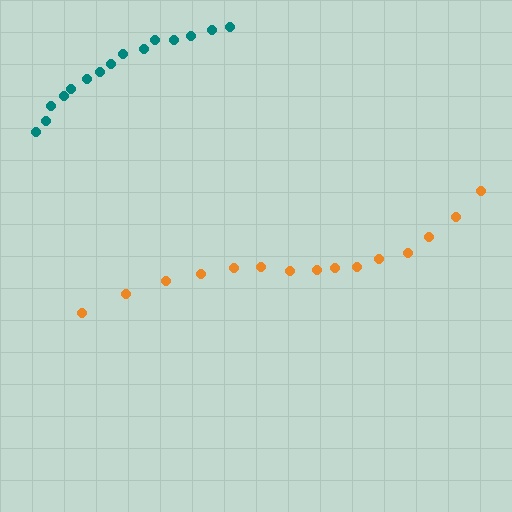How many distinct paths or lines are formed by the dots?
There are 2 distinct paths.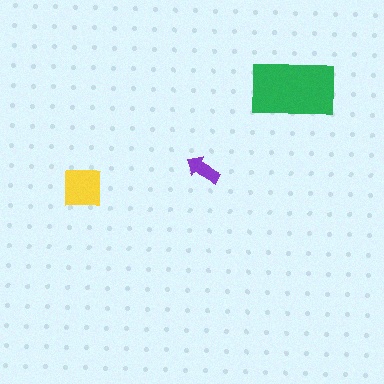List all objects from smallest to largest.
The purple arrow, the yellow square, the green rectangle.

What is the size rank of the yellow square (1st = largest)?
2nd.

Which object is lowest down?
The yellow square is bottommost.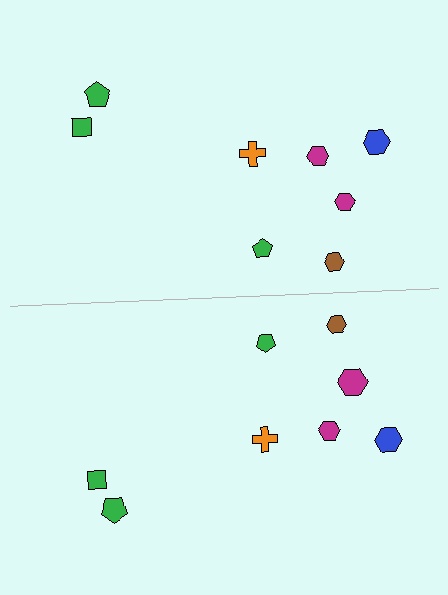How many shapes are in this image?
There are 16 shapes in this image.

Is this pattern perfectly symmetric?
No, the pattern is not perfectly symmetric. The magenta hexagon on the bottom side has a different size than its mirror counterpart.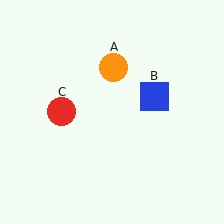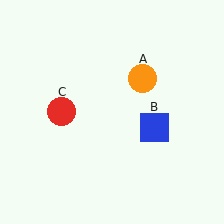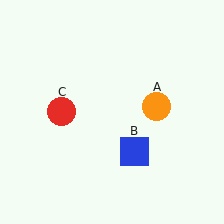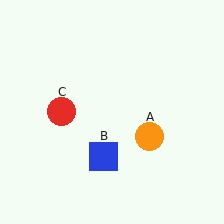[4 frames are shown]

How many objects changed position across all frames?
2 objects changed position: orange circle (object A), blue square (object B).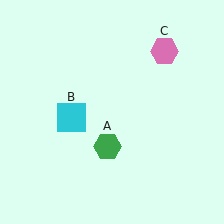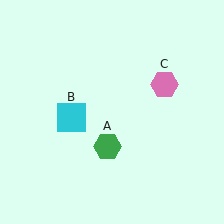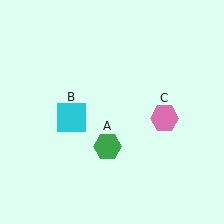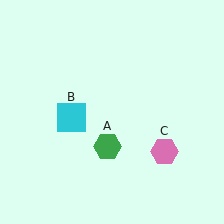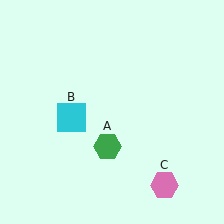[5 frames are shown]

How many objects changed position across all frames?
1 object changed position: pink hexagon (object C).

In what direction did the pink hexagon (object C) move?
The pink hexagon (object C) moved down.